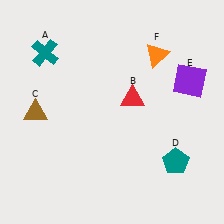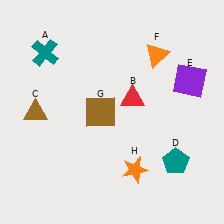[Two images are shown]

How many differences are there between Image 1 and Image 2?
There are 2 differences between the two images.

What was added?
A brown square (G), an orange star (H) were added in Image 2.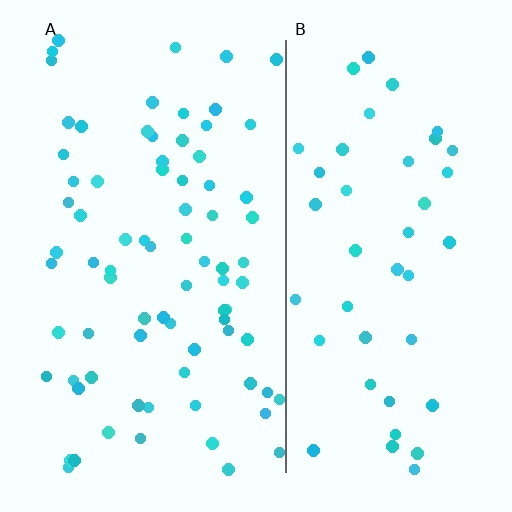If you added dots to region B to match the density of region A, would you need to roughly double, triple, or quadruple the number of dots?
Approximately double.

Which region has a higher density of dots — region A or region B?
A (the left).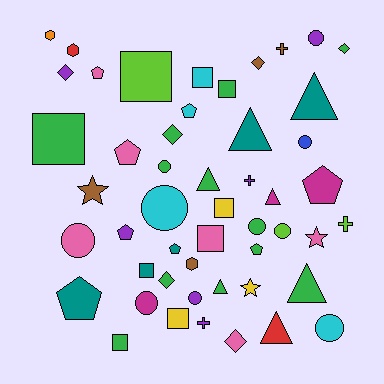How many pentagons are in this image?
There are 8 pentagons.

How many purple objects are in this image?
There are 6 purple objects.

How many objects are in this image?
There are 50 objects.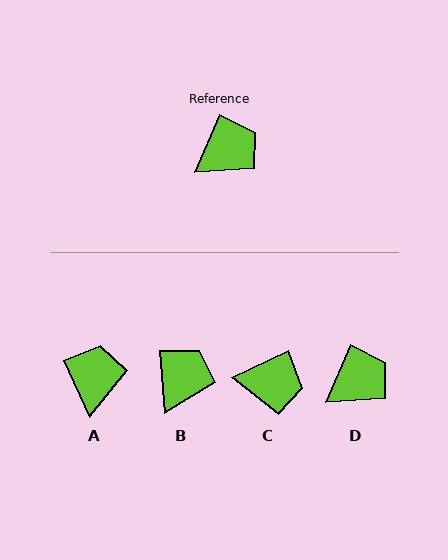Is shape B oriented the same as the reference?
No, it is off by about 28 degrees.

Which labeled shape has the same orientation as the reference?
D.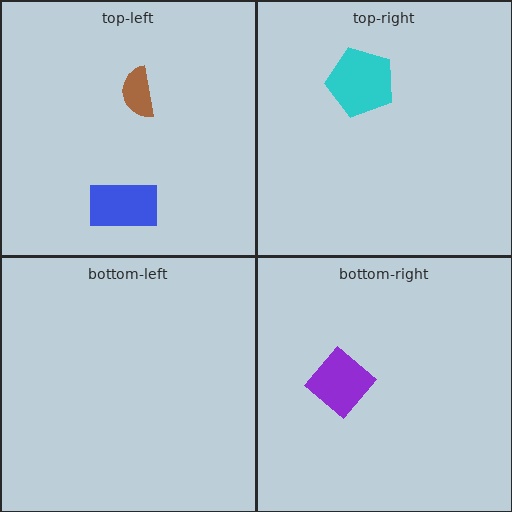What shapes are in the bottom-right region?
The purple diamond.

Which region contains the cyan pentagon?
The top-right region.